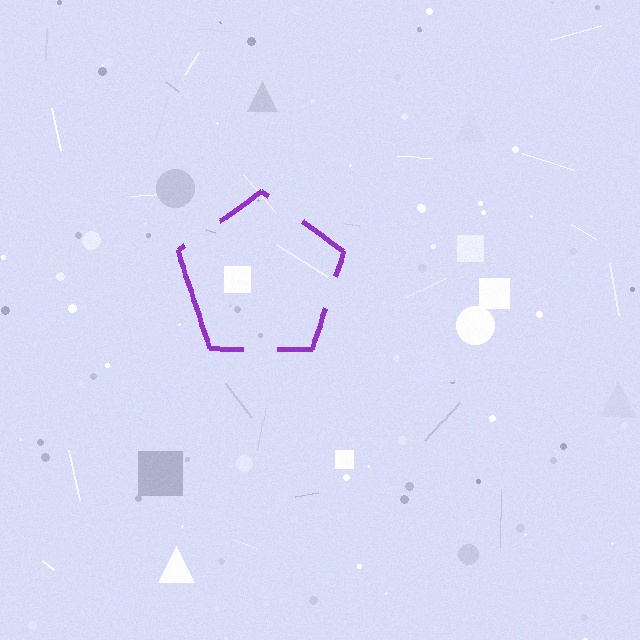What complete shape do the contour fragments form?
The contour fragments form a pentagon.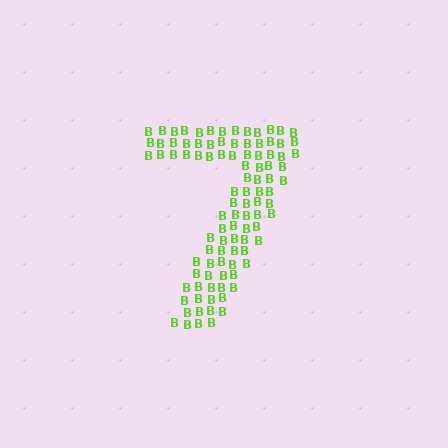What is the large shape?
The large shape is the digit 7.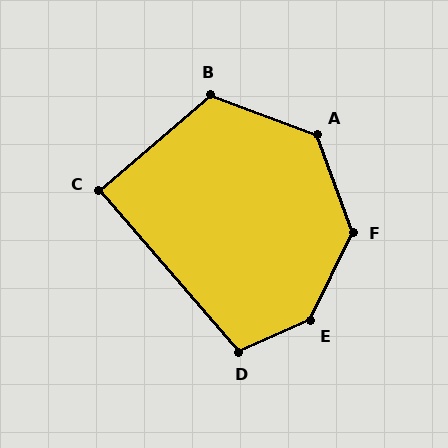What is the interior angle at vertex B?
Approximately 119 degrees (obtuse).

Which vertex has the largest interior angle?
E, at approximately 140 degrees.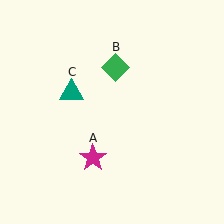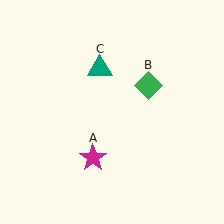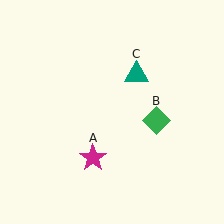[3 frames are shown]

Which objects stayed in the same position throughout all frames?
Magenta star (object A) remained stationary.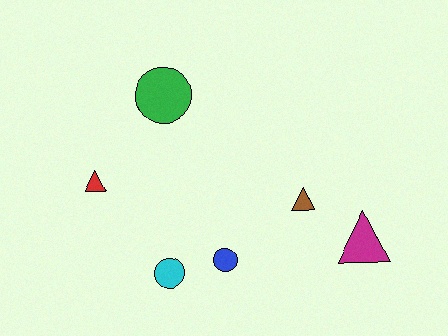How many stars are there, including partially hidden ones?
There are no stars.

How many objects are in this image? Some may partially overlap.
There are 6 objects.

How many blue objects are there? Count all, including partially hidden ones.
There is 1 blue object.